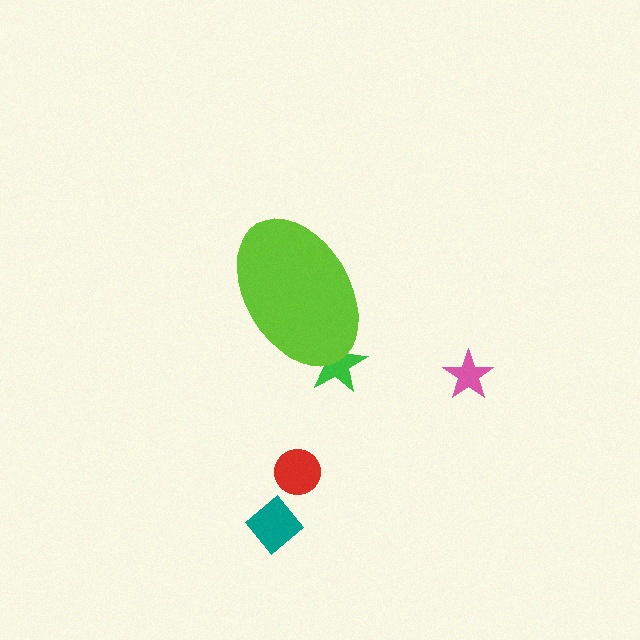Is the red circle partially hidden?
No, the red circle is fully visible.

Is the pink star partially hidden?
No, the pink star is fully visible.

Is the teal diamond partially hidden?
No, the teal diamond is fully visible.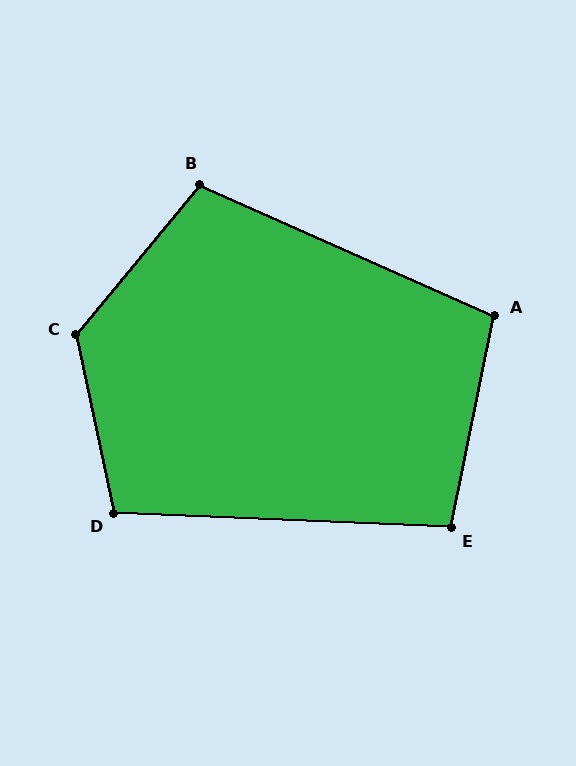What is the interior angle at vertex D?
Approximately 104 degrees (obtuse).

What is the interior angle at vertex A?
Approximately 102 degrees (obtuse).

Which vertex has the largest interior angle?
C, at approximately 129 degrees.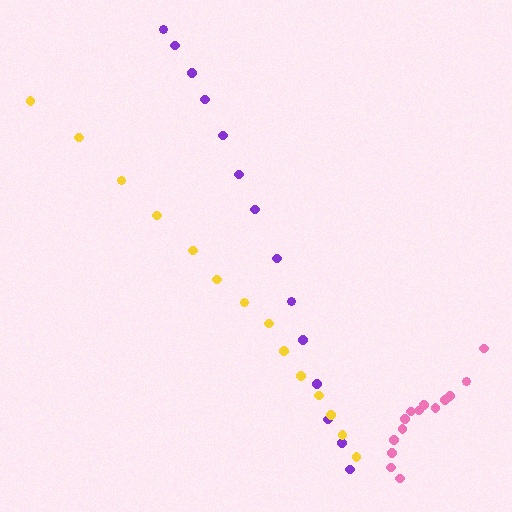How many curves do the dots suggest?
There are 3 distinct paths.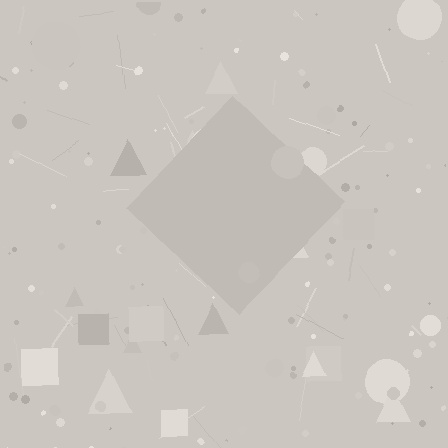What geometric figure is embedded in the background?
A diamond is embedded in the background.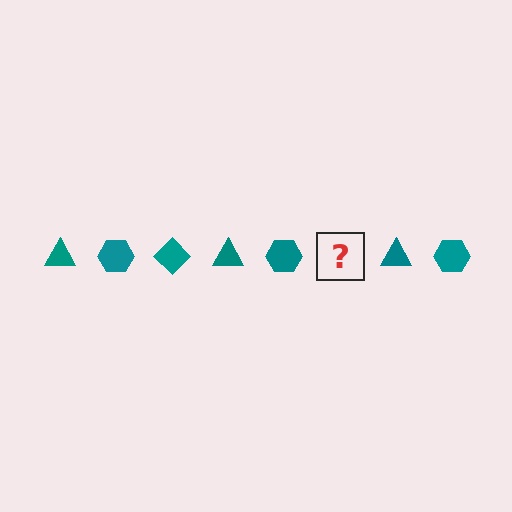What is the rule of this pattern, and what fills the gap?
The rule is that the pattern cycles through triangle, hexagon, diamond shapes in teal. The gap should be filled with a teal diamond.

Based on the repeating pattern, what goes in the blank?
The blank should be a teal diamond.